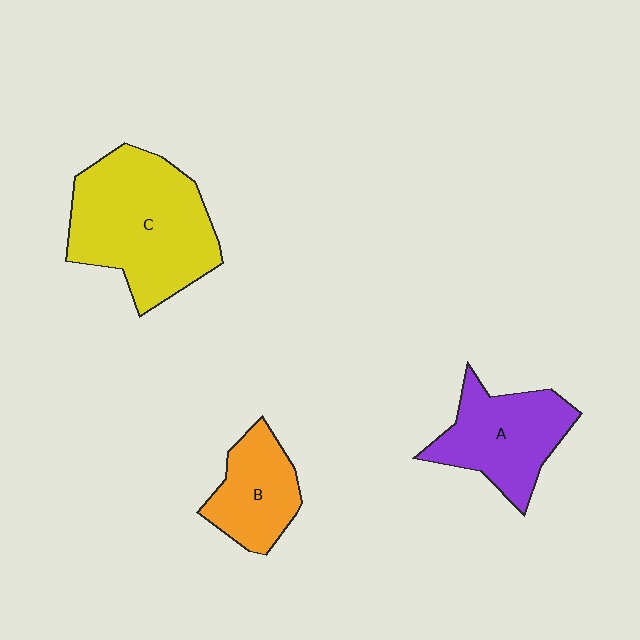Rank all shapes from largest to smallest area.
From largest to smallest: C (yellow), A (purple), B (orange).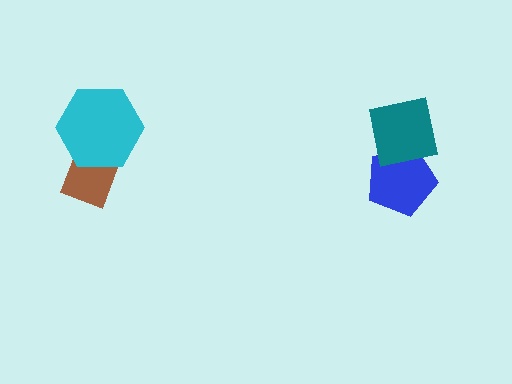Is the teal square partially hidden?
No, no other shape covers it.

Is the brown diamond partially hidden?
Yes, it is partially covered by another shape.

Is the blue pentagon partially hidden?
Yes, it is partially covered by another shape.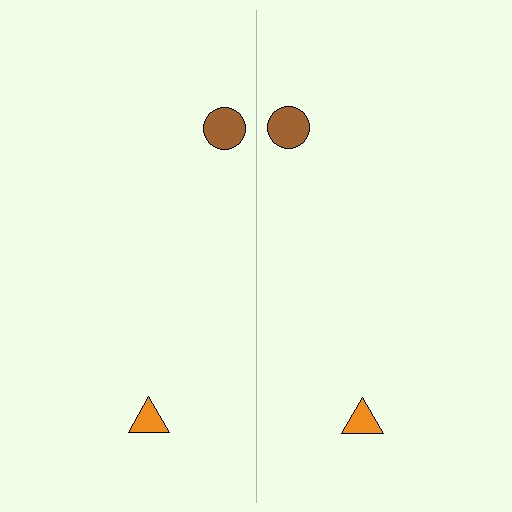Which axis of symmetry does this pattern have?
The pattern has a vertical axis of symmetry running through the center of the image.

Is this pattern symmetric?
Yes, this pattern has bilateral (reflection) symmetry.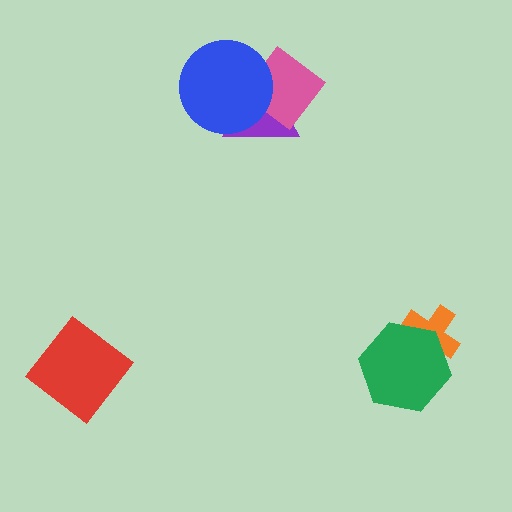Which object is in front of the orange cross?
The green hexagon is in front of the orange cross.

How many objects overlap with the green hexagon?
1 object overlaps with the green hexagon.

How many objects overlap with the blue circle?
2 objects overlap with the blue circle.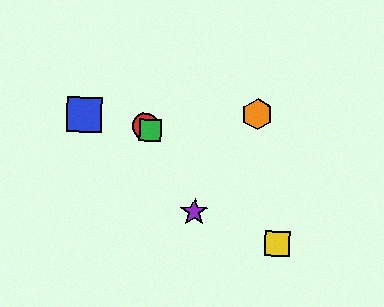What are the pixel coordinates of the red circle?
The red circle is at (146, 127).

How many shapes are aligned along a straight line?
3 shapes (the red circle, the green square, the yellow square) are aligned along a straight line.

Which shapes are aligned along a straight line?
The red circle, the green square, the yellow square are aligned along a straight line.